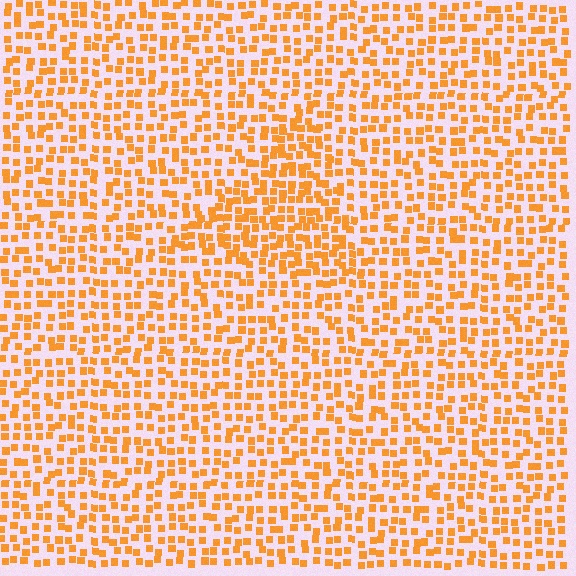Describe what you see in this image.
The image contains small orange elements arranged at two different densities. A triangle-shaped region is visible where the elements are more densely packed than the surrounding area.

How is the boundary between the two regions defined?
The boundary is defined by a change in element density (approximately 1.6x ratio). All elements are the same color, size, and shape.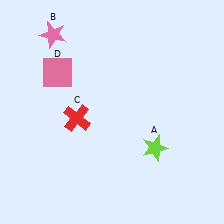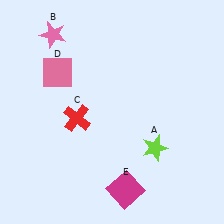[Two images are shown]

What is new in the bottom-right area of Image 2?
A magenta square (E) was added in the bottom-right area of Image 2.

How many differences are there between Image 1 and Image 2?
There is 1 difference between the two images.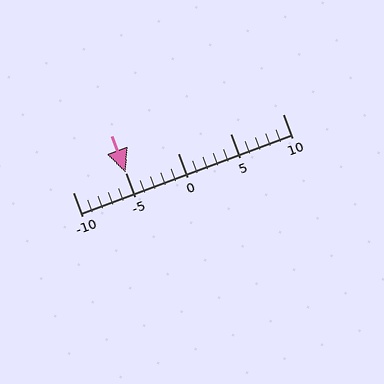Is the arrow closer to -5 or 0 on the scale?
The arrow is closer to -5.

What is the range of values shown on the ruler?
The ruler shows values from -10 to 10.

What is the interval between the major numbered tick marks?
The major tick marks are spaced 5 units apart.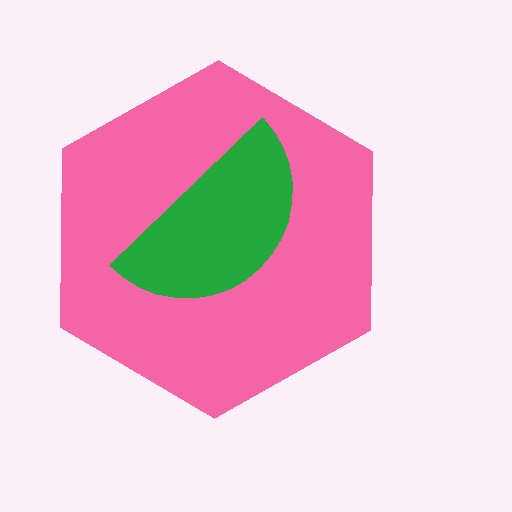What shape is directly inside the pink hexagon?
The green semicircle.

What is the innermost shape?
The green semicircle.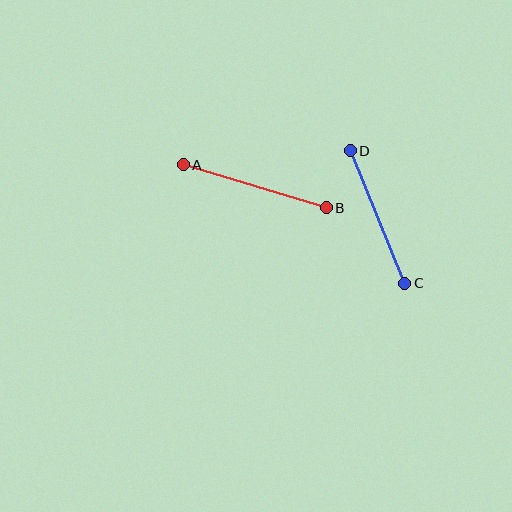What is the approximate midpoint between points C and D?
The midpoint is at approximately (378, 217) pixels.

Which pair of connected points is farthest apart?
Points A and B are farthest apart.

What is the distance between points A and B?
The distance is approximately 149 pixels.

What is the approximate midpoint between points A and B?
The midpoint is at approximately (255, 186) pixels.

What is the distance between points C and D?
The distance is approximately 143 pixels.